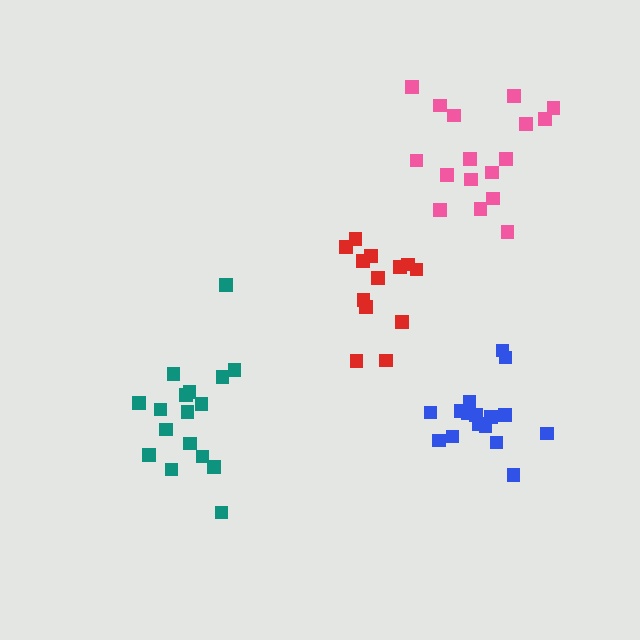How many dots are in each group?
Group 1: 13 dots, Group 2: 17 dots, Group 3: 17 dots, Group 4: 16 dots (63 total).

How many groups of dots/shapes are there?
There are 4 groups.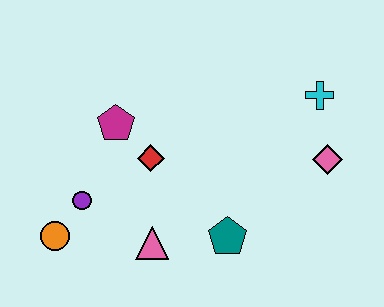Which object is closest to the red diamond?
The magenta pentagon is closest to the red diamond.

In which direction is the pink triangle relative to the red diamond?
The pink triangle is below the red diamond.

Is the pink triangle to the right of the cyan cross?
No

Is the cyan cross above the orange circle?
Yes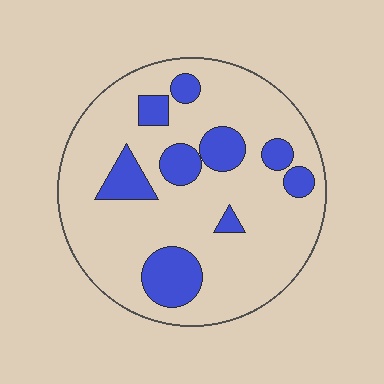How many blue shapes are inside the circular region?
9.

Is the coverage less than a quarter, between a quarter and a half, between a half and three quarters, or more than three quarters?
Less than a quarter.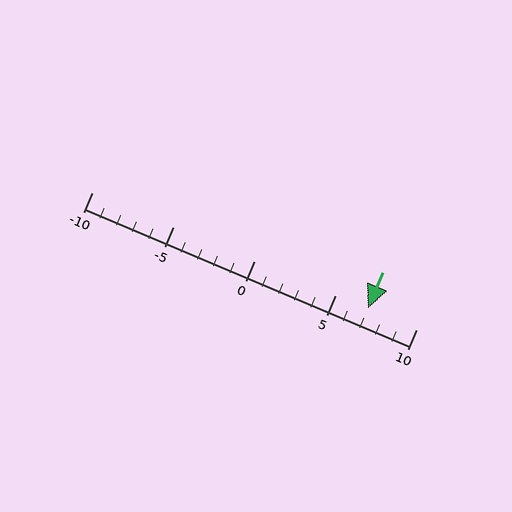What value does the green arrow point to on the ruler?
The green arrow points to approximately 7.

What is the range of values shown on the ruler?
The ruler shows values from -10 to 10.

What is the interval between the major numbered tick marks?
The major tick marks are spaced 5 units apart.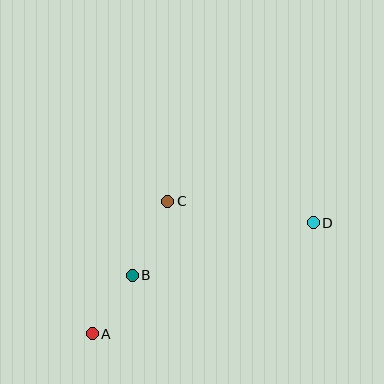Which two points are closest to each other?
Points A and B are closest to each other.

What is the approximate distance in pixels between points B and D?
The distance between B and D is approximately 189 pixels.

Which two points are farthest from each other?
Points A and D are farthest from each other.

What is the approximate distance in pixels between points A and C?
The distance between A and C is approximately 153 pixels.